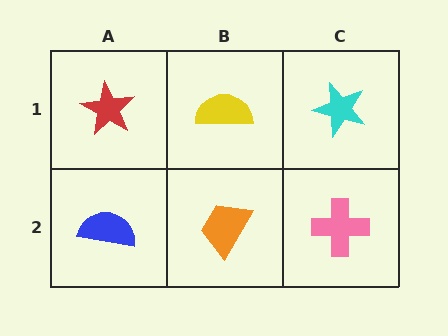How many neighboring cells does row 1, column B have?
3.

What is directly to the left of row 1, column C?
A yellow semicircle.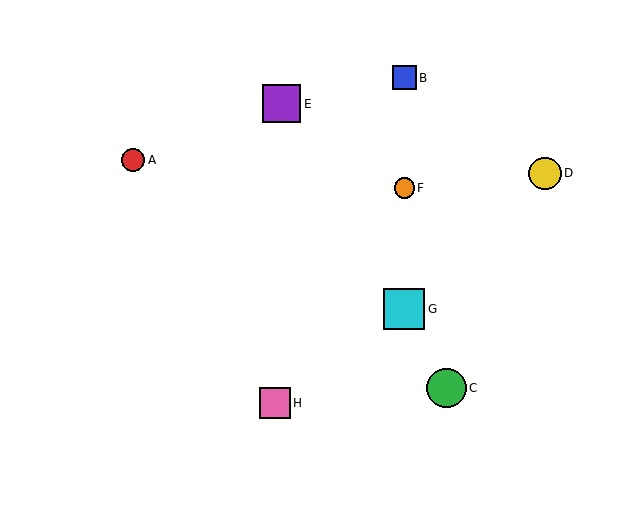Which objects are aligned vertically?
Objects B, F, G are aligned vertically.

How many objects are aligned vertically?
3 objects (B, F, G) are aligned vertically.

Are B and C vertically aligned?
No, B is at x≈404 and C is at x≈447.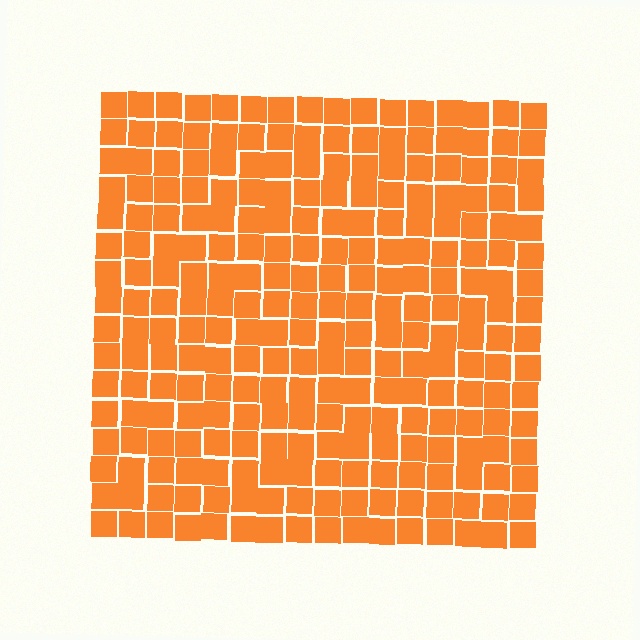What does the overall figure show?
The overall figure shows a square.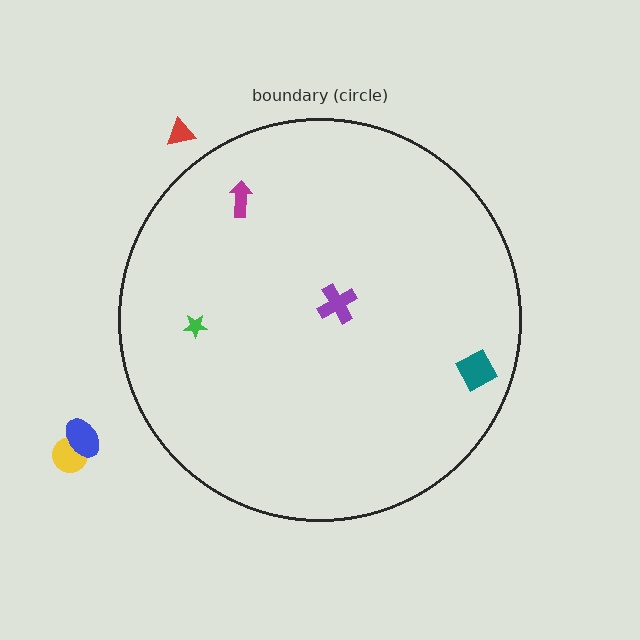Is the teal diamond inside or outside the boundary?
Inside.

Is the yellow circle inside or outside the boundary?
Outside.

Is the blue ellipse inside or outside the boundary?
Outside.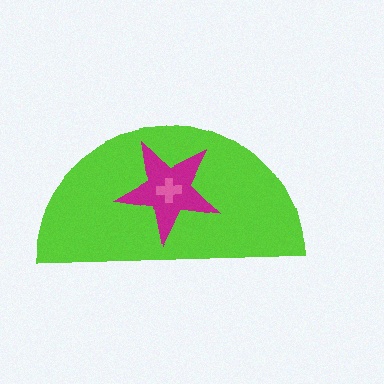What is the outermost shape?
The lime semicircle.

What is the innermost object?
The pink cross.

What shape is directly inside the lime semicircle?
The magenta star.